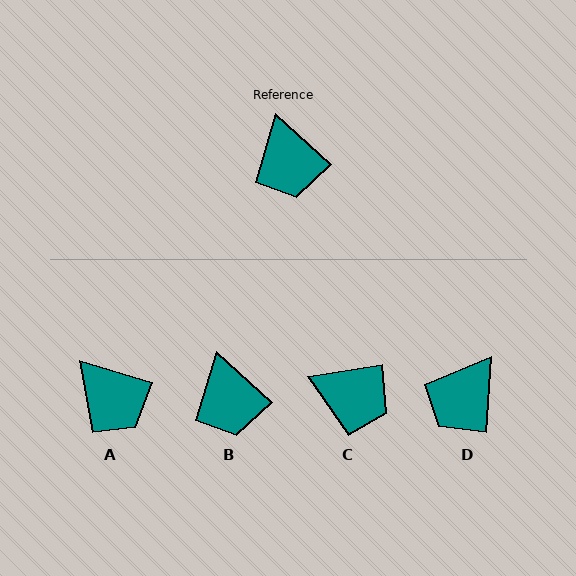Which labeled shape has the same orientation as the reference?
B.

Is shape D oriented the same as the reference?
No, it is off by about 51 degrees.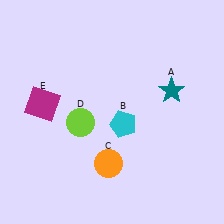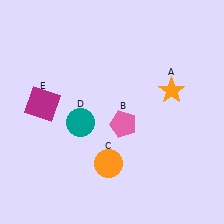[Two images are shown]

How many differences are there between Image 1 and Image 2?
There are 3 differences between the two images.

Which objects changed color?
A changed from teal to orange. B changed from cyan to pink. D changed from lime to teal.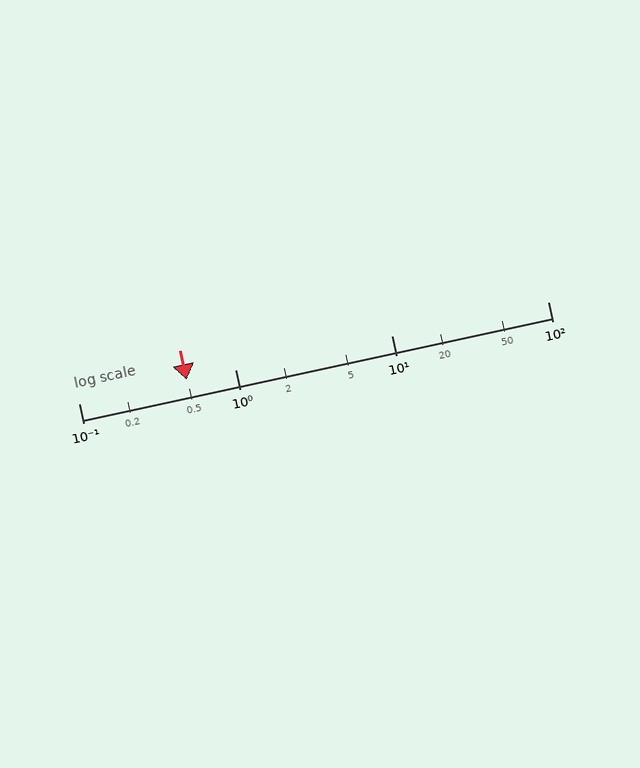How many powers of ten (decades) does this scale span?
The scale spans 3 decades, from 0.1 to 100.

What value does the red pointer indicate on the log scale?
The pointer indicates approximately 0.49.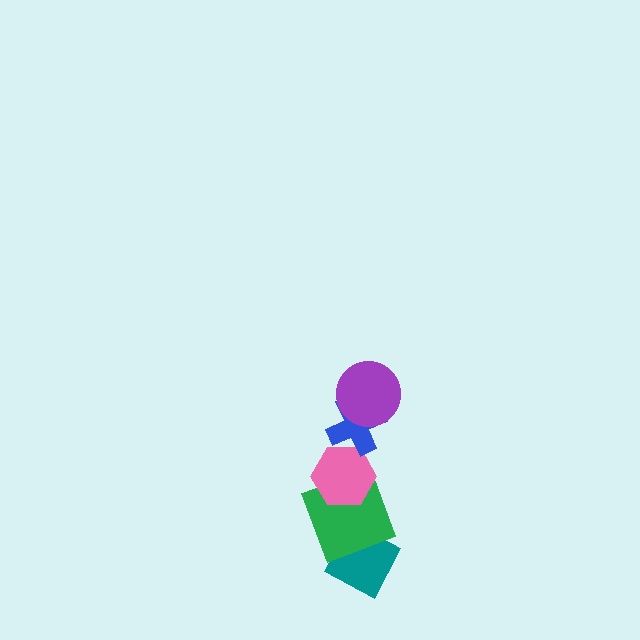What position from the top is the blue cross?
The blue cross is 2nd from the top.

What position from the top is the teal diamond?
The teal diamond is 5th from the top.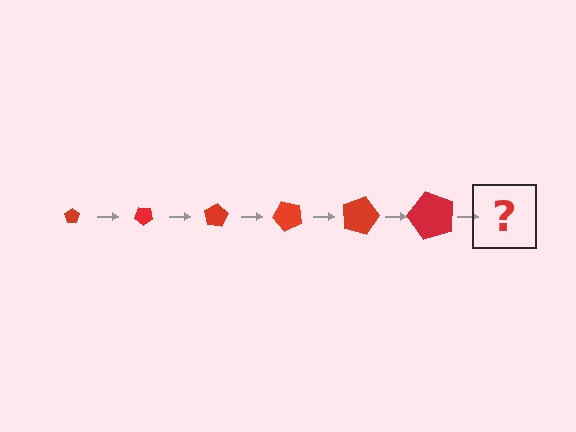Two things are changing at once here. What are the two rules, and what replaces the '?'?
The two rules are that the pentagon grows larger each step and it rotates 40 degrees each step. The '?' should be a pentagon, larger than the previous one and rotated 240 degrees from the start.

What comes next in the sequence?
The next element should be a pentagon, larger than the previous one and rotated 240 degrees from the start.